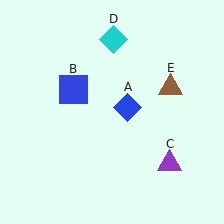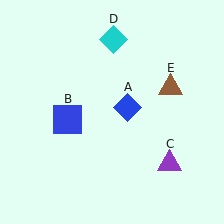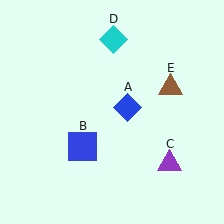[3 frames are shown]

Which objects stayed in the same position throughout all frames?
Blue diamond (object A) and purple triangle (object C) and cyan diamond (object D) and brown triangle (object E) remained stationary.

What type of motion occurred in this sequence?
The blue square (object B) rotated counterclockwise around the center of the scene.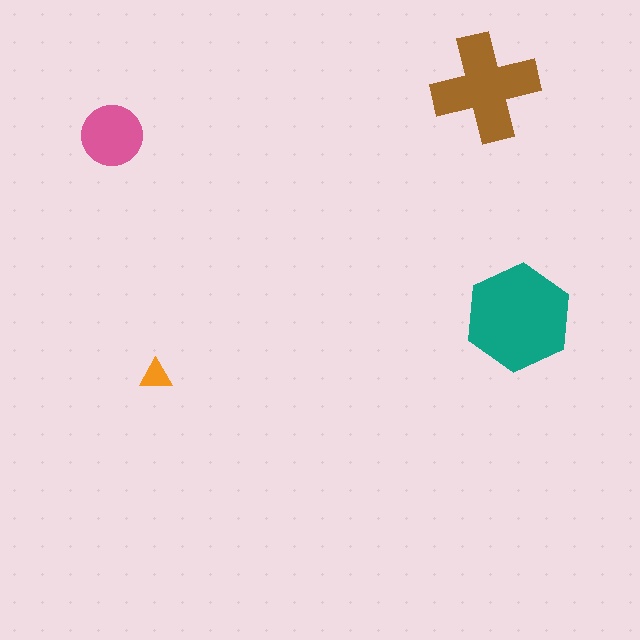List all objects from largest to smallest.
The teal hexagon, the brown cross, the pink circle, the orange triangle.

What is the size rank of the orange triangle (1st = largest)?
4th.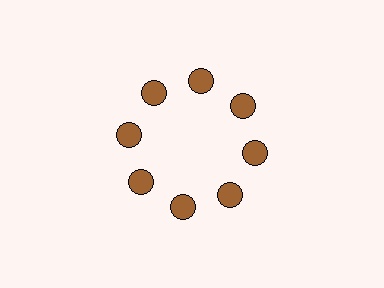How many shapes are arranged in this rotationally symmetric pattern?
There are 8 shapes, arranged in 8 groups of 1.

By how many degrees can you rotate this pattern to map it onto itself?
The pattern maps onto itself every 45 degrees of rotation.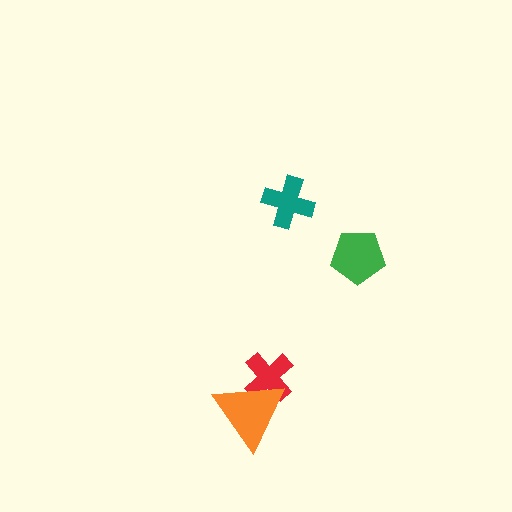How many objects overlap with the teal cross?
0 objects overlap with the teal cross.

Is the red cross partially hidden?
Yes, it is partially covered by another shape.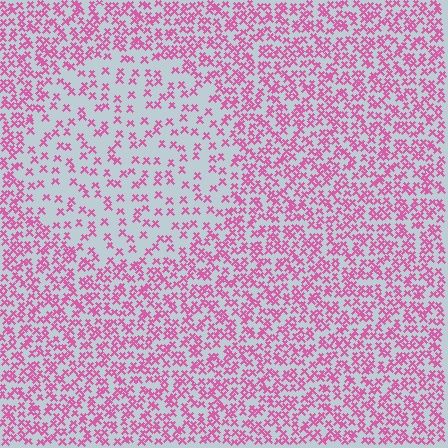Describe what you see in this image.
The image contains small pink elements arranged at two different densities. A circle-shaped region is visible where the elements are less densely packed than the surrounding area.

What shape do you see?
I see a circle.